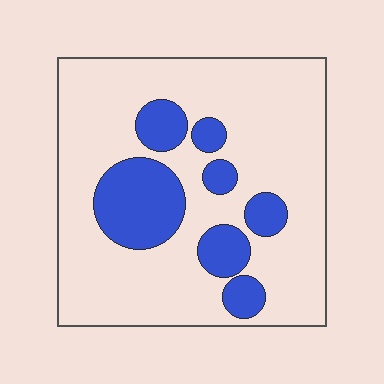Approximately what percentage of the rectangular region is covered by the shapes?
Approximately 20%.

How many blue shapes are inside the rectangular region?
7.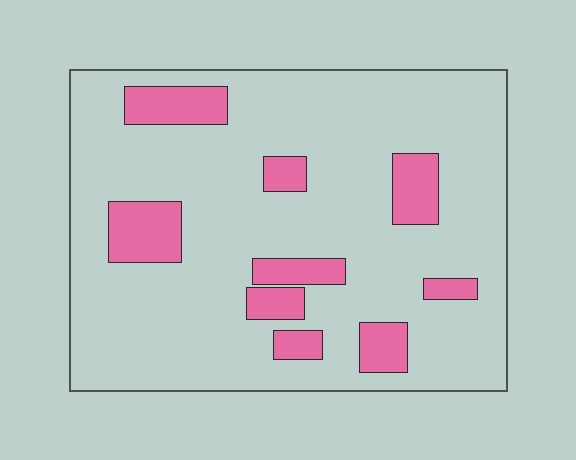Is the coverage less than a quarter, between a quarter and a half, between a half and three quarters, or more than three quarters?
Less than a quarter.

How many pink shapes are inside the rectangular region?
9.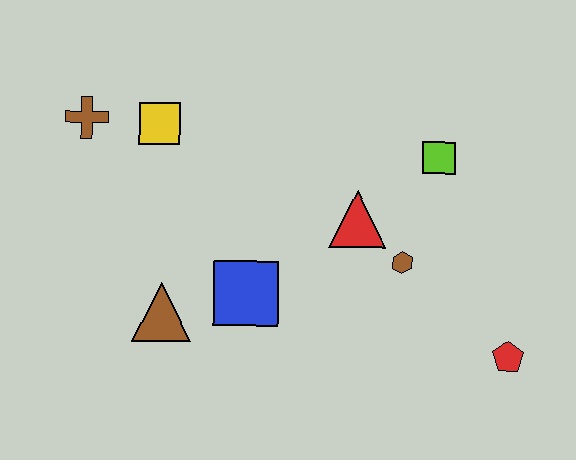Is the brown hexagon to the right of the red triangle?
Yes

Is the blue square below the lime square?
Yes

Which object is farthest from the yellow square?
The red pentagon is farthest from the yellow square.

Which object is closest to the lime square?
The red triangle is closest to the lime square.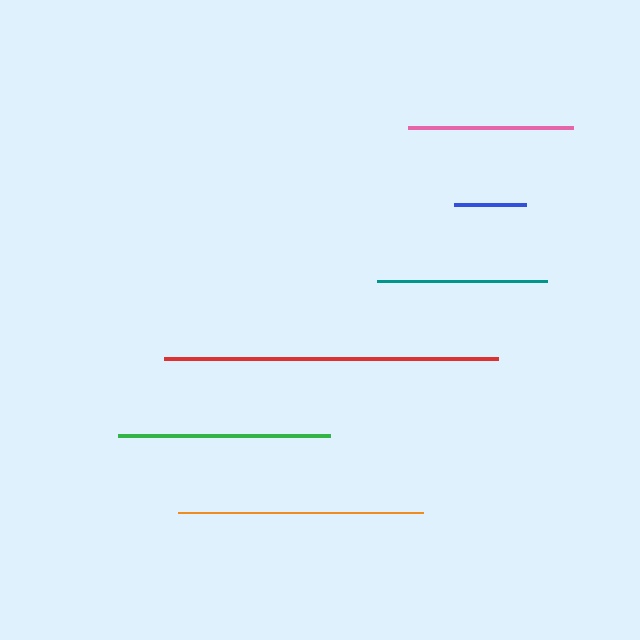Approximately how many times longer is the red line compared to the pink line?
The red line is approximately 2.0 times the length of the pink line.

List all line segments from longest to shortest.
From longest to shortest: red, orange, green, teal, pink, blue.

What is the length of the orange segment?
The orange segment is approximately 244 pixels long.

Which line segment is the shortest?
The blue line is the shortest at approximately 71 pixels.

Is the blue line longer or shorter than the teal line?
The teal line is longer than the blue line.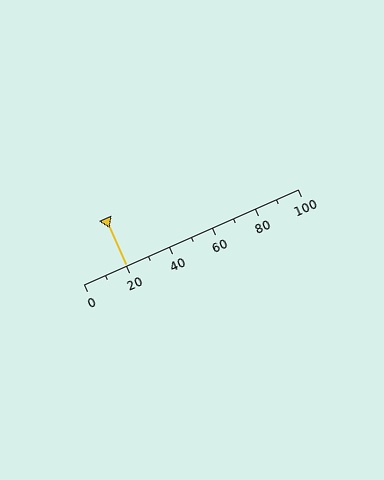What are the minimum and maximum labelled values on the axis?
The axis runs from 0 to 100.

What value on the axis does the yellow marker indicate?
The marker indicates approximately 20.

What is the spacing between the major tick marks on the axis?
The major ticks are spaced 20 apart.